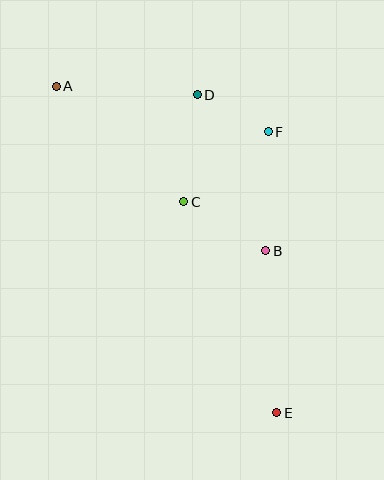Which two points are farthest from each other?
Points A and E are farthest from each other.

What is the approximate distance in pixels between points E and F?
The distance between E and F is approximately 281 pixels.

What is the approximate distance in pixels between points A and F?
The distance between A and F is approximately 216 pixels.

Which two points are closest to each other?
Points D and F are closest to each other.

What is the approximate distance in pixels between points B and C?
The distance between B and C is approximately 96 pixels.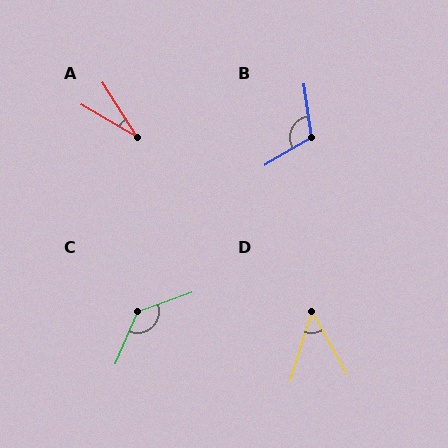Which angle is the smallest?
A, at approximately 26 degrees.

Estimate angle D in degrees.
Approximately 47 degrees.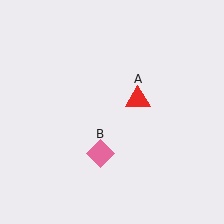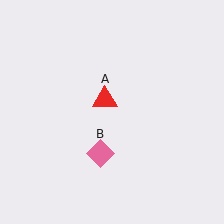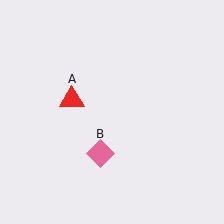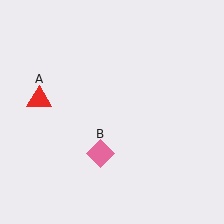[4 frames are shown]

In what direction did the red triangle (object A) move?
The red triangle (object A) moved left.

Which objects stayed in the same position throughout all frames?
Pink diamond (object B) remained stationary.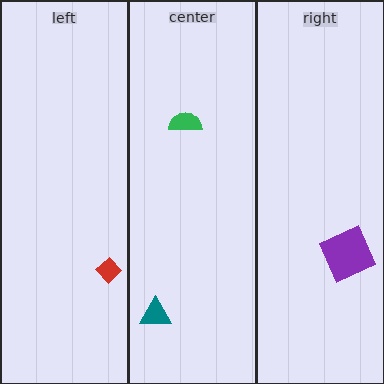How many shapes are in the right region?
1.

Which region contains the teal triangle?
The center region.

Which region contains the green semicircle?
The center region.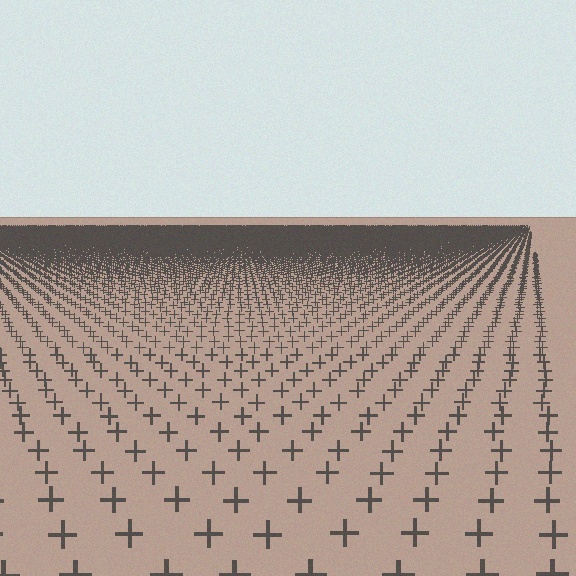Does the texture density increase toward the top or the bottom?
Density increases toward the top.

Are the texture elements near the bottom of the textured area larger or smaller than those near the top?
Larger. Near the bottom, elements are closer to the viewer and appear at a bigger on-screen size.